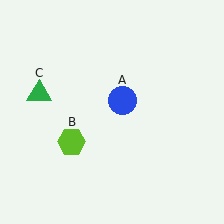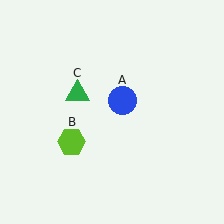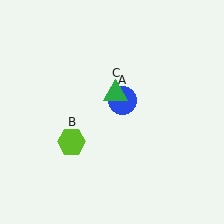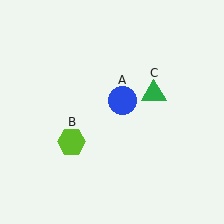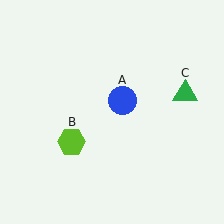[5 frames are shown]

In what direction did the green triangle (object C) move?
The green triangle (object C) moved right.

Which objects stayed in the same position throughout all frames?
Blue circle (object A) and lime hexagon (object B) remained stationary.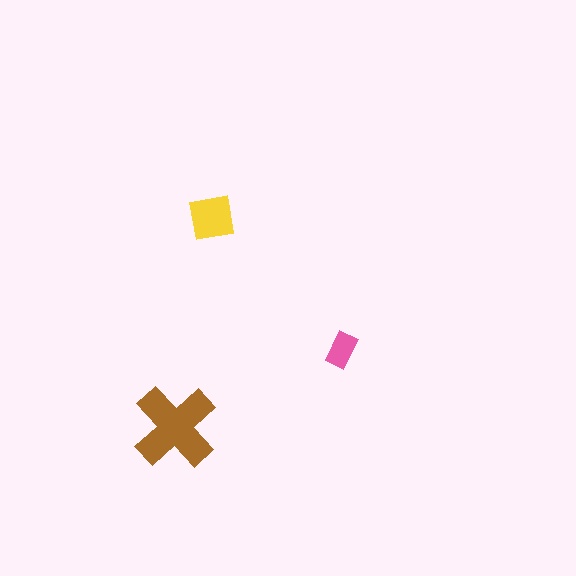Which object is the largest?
The brown cross.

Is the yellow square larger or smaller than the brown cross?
Smaller.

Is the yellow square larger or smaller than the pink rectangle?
Larger.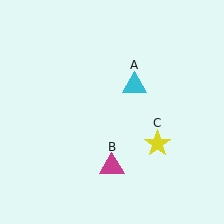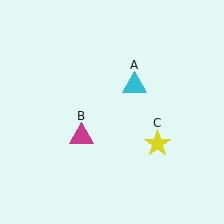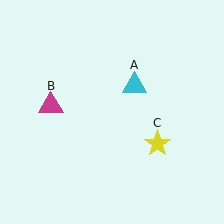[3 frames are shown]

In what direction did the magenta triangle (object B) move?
The magenta triangle (object B) moved up and to the left.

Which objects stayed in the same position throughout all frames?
Cyan triangle (object A) and yellow star (object C) remained stationary.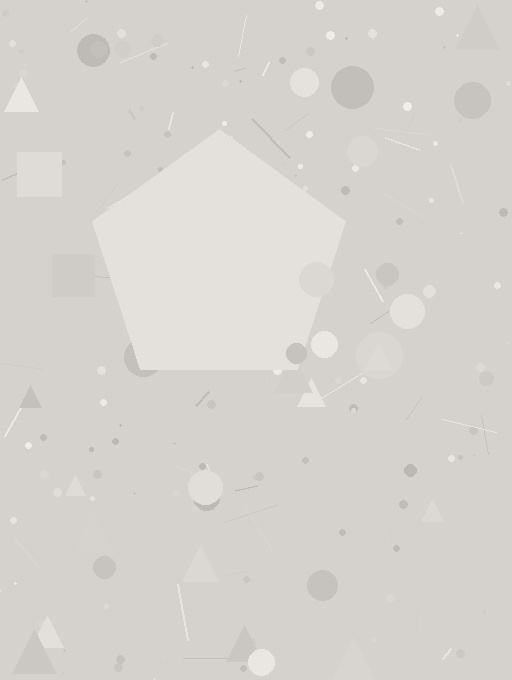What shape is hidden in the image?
A pentagon is hidden in the image.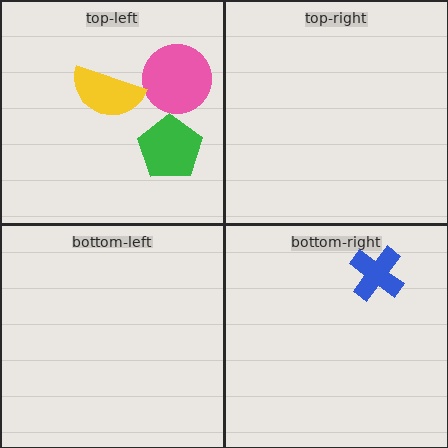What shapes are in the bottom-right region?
The blue cross.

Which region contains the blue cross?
The bottom-right region.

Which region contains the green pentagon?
The top-left region.